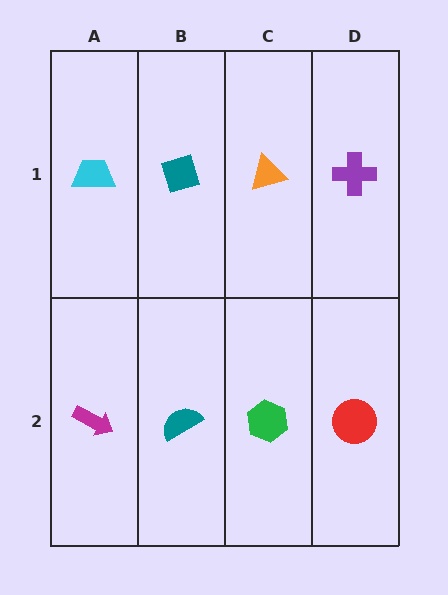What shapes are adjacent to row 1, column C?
A green hexagon (row 2, column C), a teal diamond (row 1, column B), a purple cross (row 1, column D).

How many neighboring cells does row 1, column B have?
3.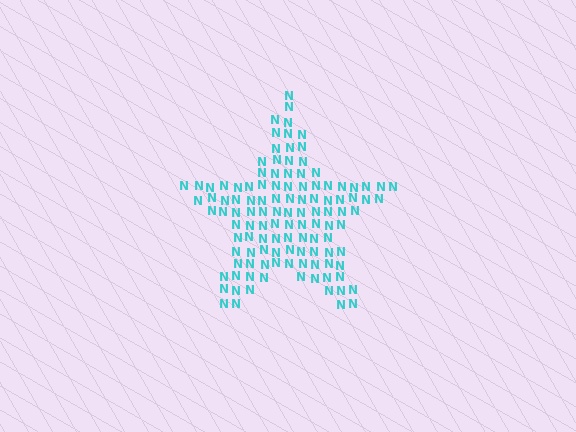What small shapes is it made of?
It is made of small letter N's.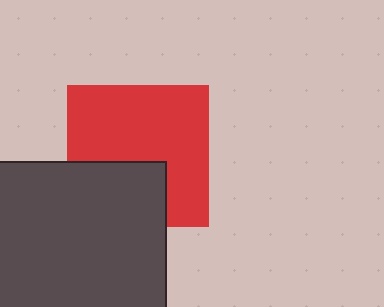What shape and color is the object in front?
The object in front is a dark gray rectangle.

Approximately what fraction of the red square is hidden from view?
Roughly 33% of the red square is hidden behind the dark gray rectangle.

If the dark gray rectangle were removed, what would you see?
You would see the complete red square.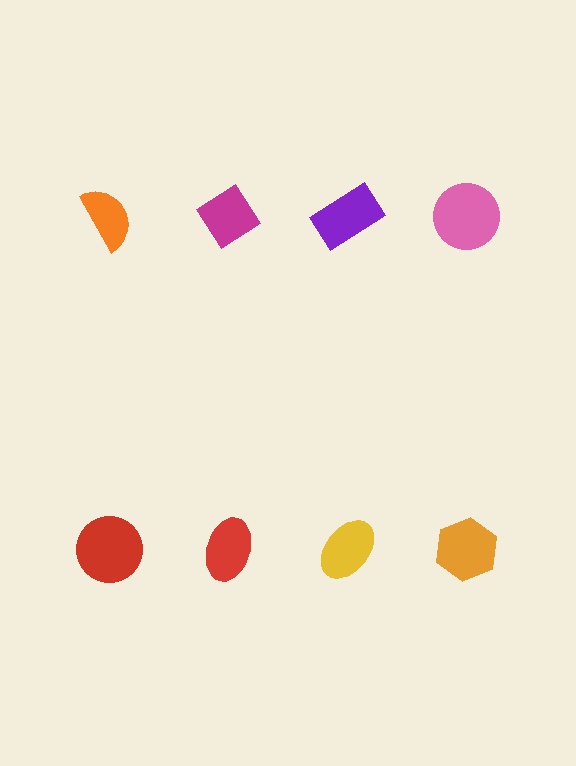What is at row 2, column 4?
An orange hexagon.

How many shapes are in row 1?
4 shapes.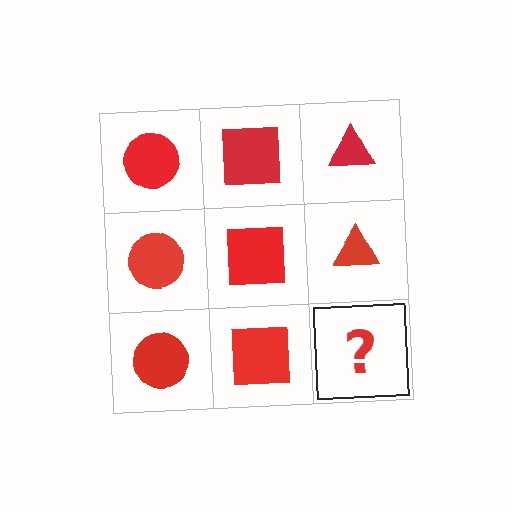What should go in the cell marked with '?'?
The missing cell should contain a red triangle.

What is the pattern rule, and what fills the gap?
The rule is that each column has a consistent shape. The gap should be filled with a red triangle.